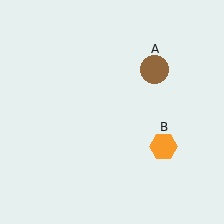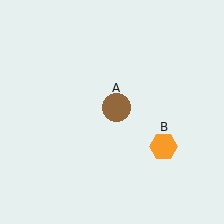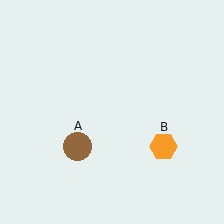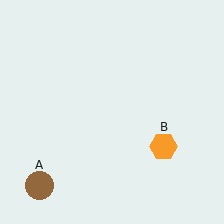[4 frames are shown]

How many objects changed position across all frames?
1 object changed position: brown circle (object A).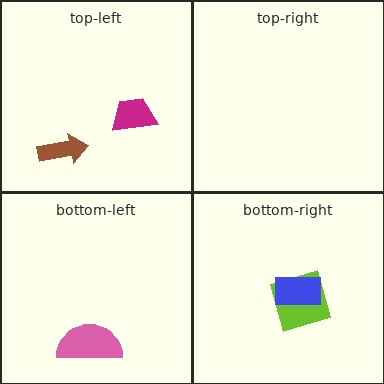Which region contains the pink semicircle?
The bottom-left region.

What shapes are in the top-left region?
The magenta trapezoid, the brown arrow.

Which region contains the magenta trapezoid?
The top-left region.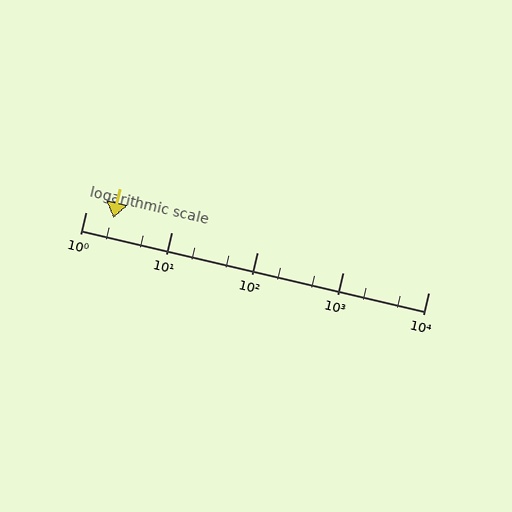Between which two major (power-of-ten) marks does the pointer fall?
The pointer is between 1 and 10.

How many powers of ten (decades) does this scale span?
The scale spans 4 decades, from 1 to 10000.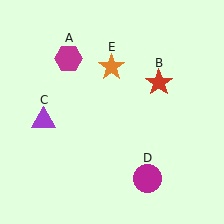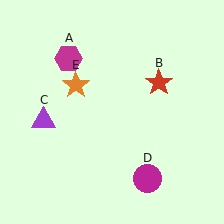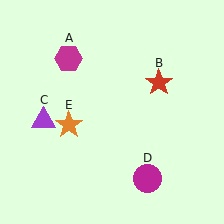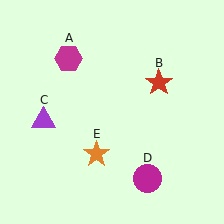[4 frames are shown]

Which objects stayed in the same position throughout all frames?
Magenta hexagon (object A) and red star (object B) and purple triangle (object C) and magenta circle (object D) remained stationary.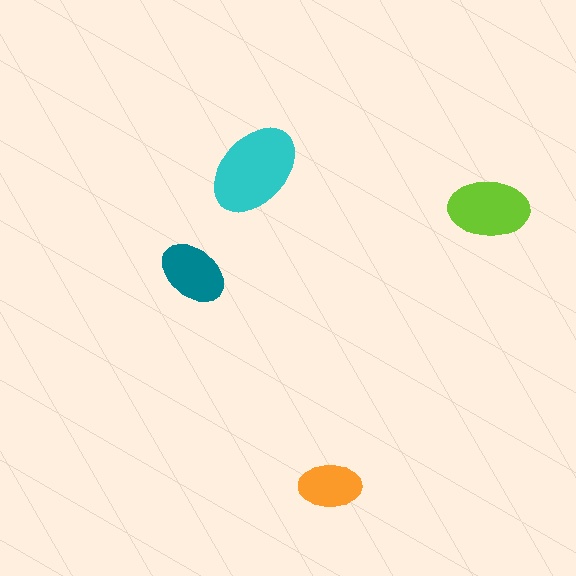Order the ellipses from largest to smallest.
the cyan one, the lime one, the teal one, the orange one.